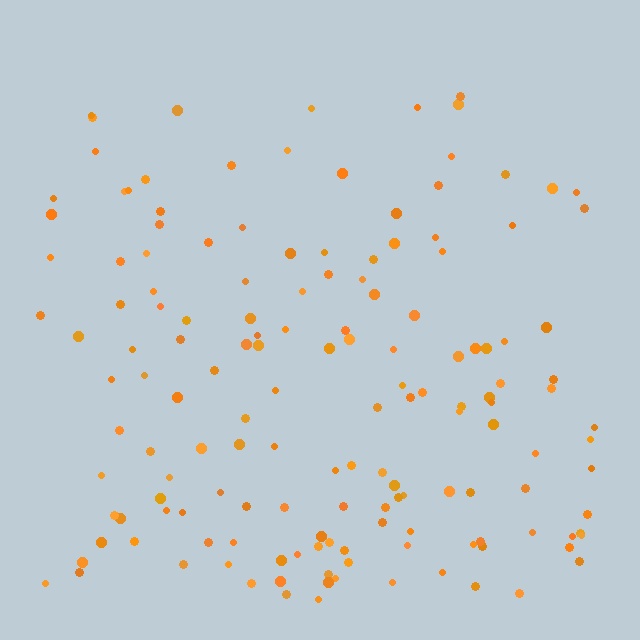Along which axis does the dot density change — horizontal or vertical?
Vertical.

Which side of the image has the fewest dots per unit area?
The top.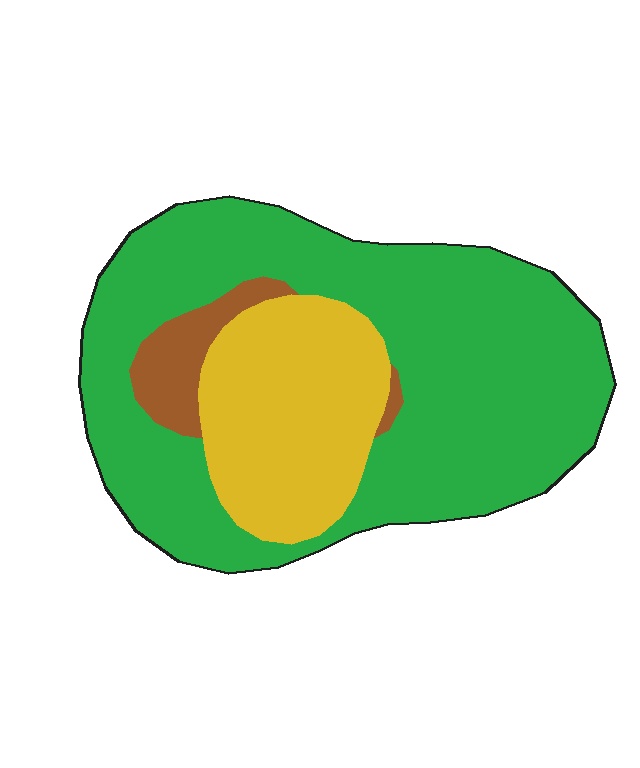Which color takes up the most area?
Green, at roughly 70%.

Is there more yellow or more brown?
Yellow.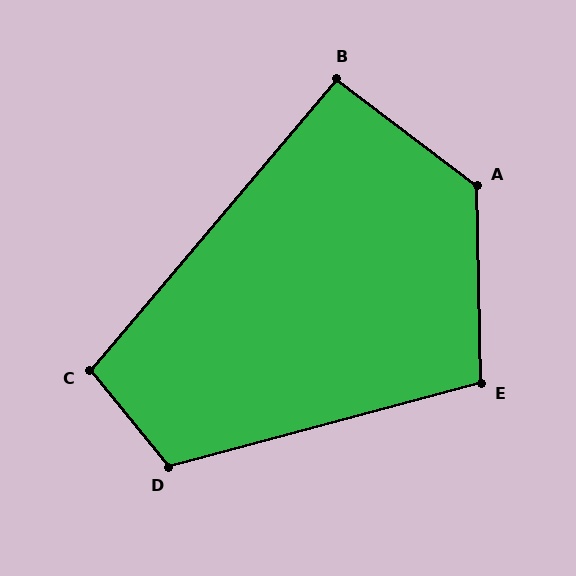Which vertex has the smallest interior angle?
B, at approximately 93 degrees.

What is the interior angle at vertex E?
Approximately 104 degrees (obtuse).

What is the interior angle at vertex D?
Approximately 115 degrees (obtuse).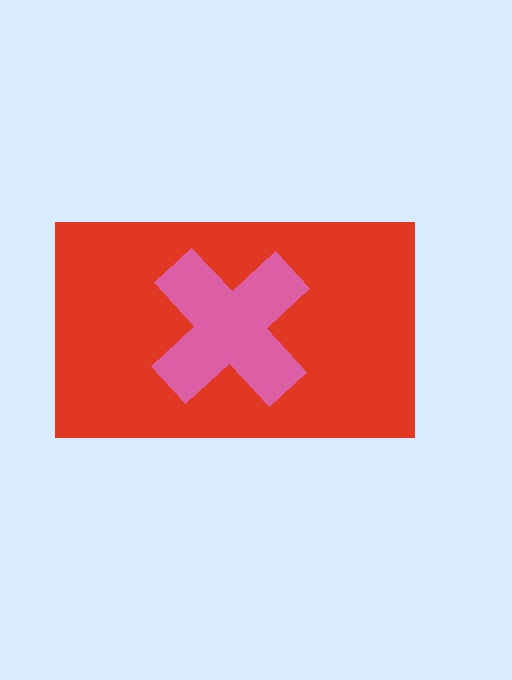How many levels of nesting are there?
2.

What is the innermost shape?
The pink cross.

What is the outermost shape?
The red rectangle.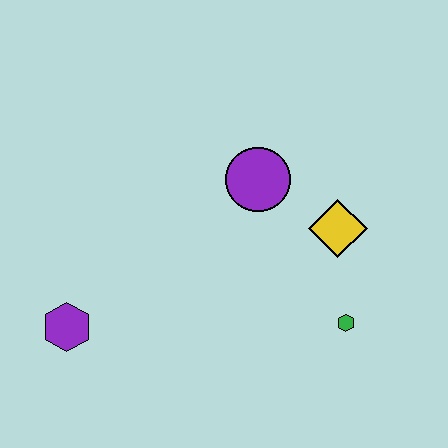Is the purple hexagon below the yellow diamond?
Yes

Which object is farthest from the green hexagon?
The purple hexagon is farthest from the green hexagon.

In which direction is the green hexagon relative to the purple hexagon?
The green hexagon is to the right of the purple hexagon.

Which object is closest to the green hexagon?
The yellow diamond is closest to the green hexagon.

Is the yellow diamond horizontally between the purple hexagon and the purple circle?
No